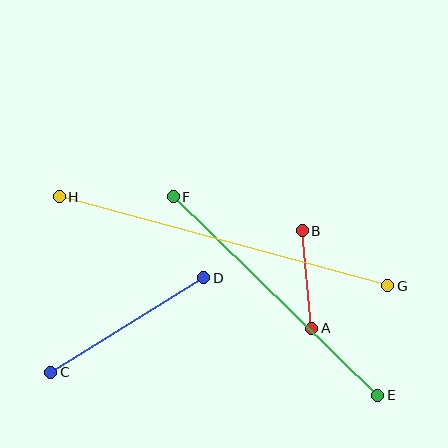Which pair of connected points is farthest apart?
Points G and H are farthest apart.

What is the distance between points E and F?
The distance is approximately 285 pixels.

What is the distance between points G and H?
The distance is approximately 340 pixels.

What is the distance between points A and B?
The distance is approximately 98 pixels.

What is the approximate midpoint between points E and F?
The midpoint is at approximately (275, 296) pixels.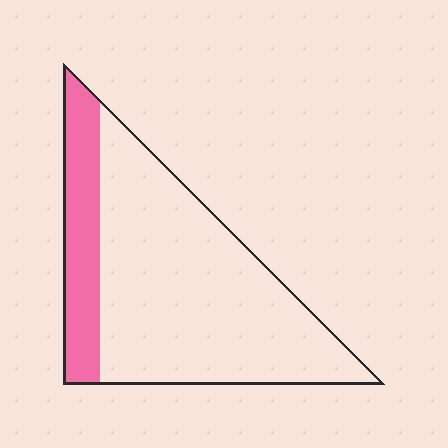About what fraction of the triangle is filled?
About one fifth (1/5).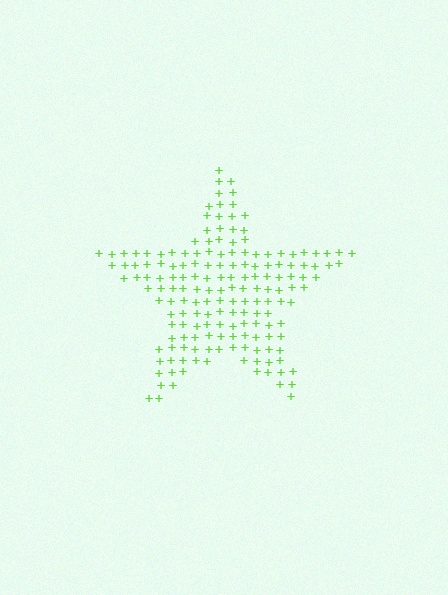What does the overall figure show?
The overall figure shows a star.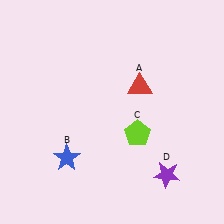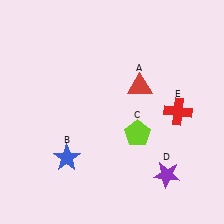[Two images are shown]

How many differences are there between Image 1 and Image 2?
There is 1 difference between the two images.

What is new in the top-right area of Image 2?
A red cross (E) was added in the top-right area of Image 2.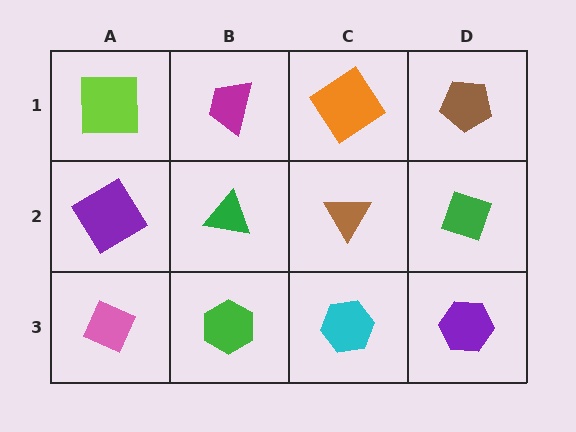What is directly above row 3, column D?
A green diamond.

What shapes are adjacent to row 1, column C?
A brown triangle (row 2, column C), a magenta trapezoid (row 1, column B), a brown pentagon (row 1, column D).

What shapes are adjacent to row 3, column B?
A green triangle (row 2, column B), a pink diamond (row 3, column A), a cyan hexagon (row 3, column C).